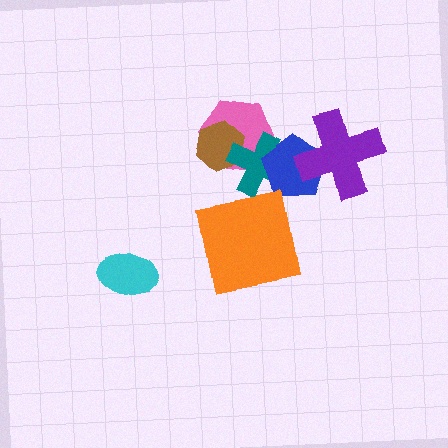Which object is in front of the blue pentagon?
The purple cross is in front of the blue pentagon.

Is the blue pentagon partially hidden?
Yes, it is partially covered by another shape.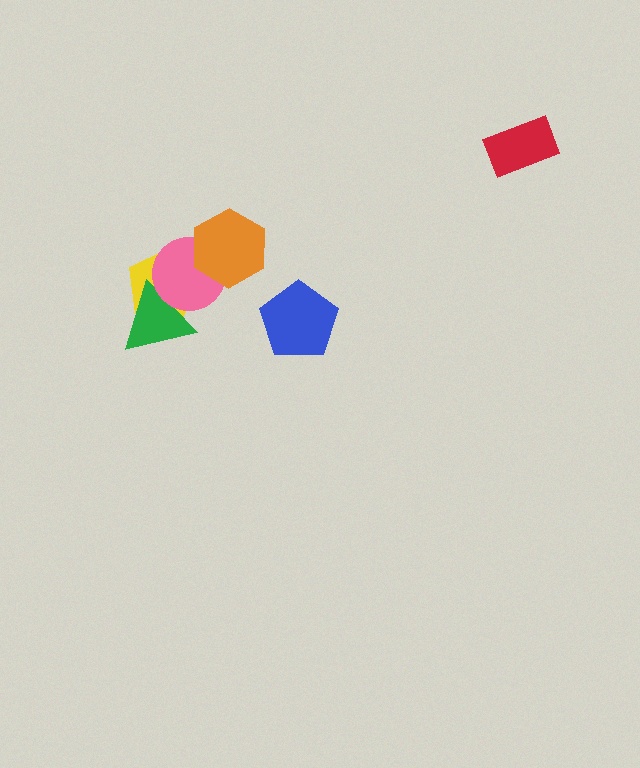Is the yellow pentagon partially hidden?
Yes, it is partially covered by another shape.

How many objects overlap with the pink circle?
3 objects overlap with the pink circle.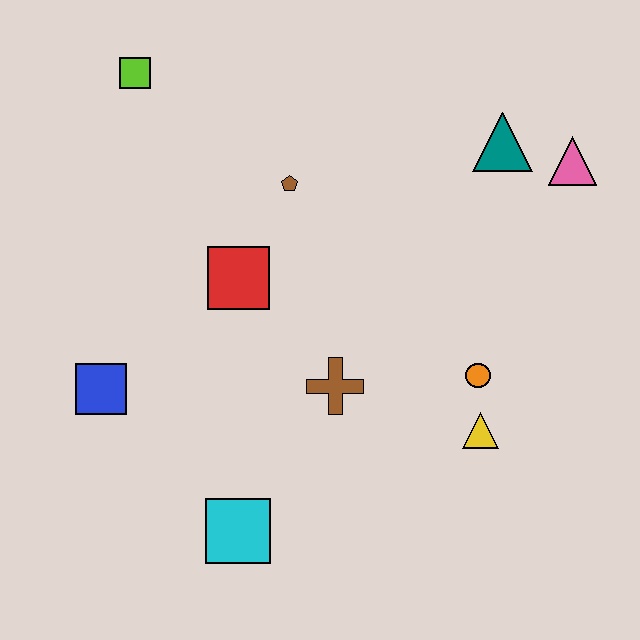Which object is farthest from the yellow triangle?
The lime square is farthest from the yellow triangle.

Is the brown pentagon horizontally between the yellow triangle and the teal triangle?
No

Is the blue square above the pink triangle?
No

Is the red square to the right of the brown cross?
No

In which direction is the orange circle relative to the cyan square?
The orange circle is to the right of the cyan square.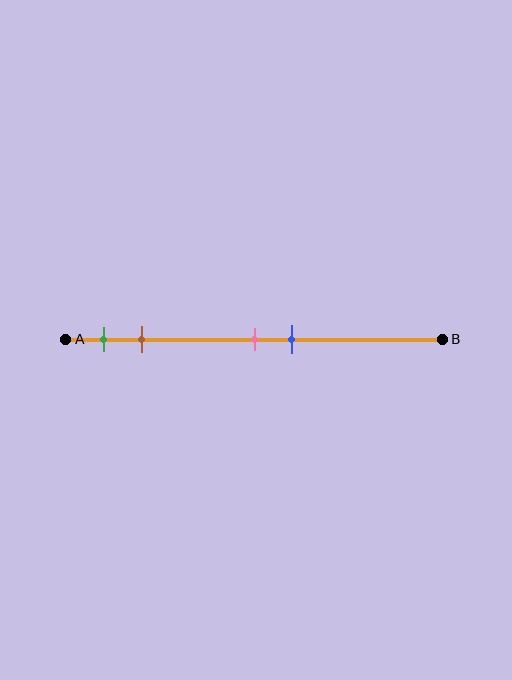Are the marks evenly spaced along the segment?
No, the marks are not evenly spaced.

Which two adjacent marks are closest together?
The pink and blue marks are the closest adjacent pair.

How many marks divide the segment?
There are 4 marks dividing the segment.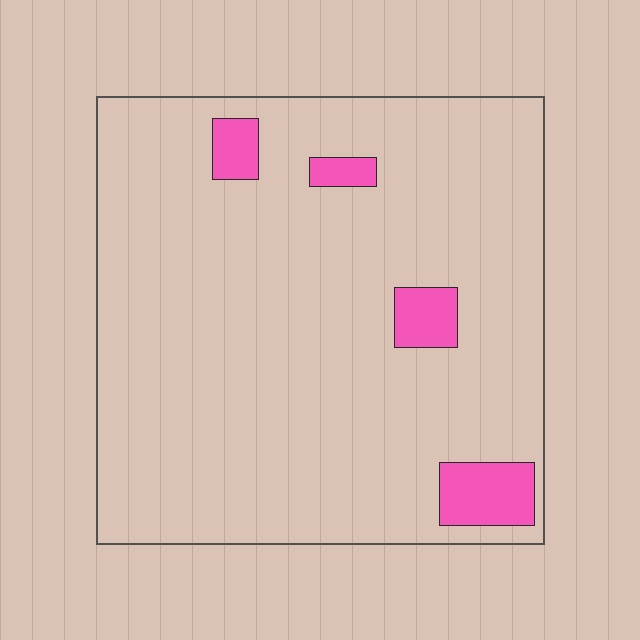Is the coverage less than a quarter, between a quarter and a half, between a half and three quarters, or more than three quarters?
Less than a quarter.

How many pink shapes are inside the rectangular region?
4.